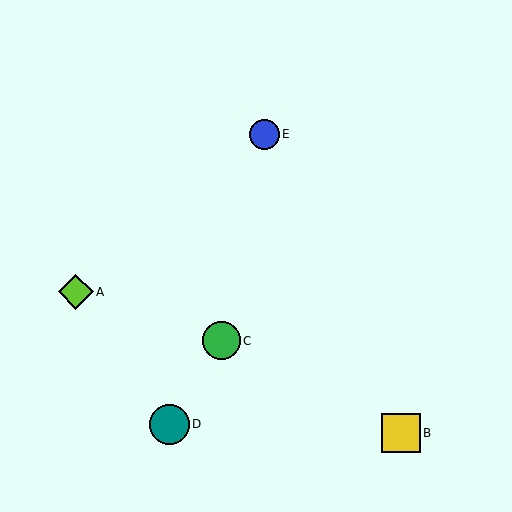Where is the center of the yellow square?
The center of the yellow square is at (401, 433).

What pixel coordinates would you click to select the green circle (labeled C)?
Click at (221, 341) to select the green circle C.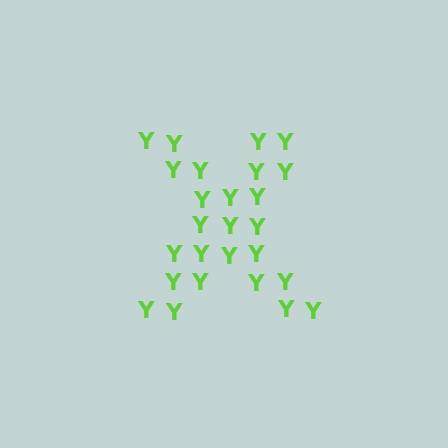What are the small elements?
The small elements are letter Y's.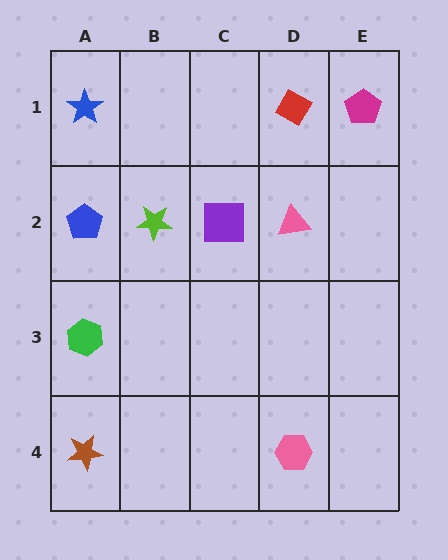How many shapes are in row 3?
1 shape.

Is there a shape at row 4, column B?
No, that cell is empty.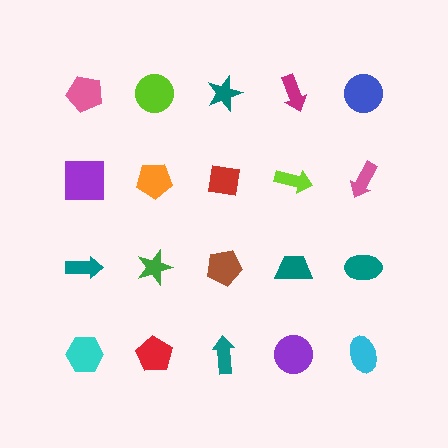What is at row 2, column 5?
A pink arrow.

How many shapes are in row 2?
5 shapes.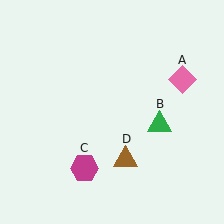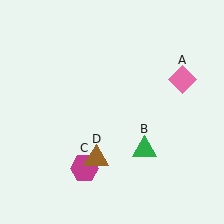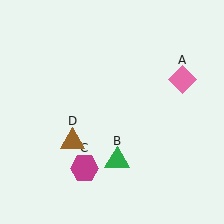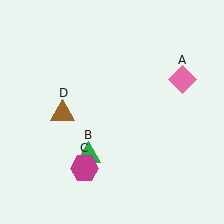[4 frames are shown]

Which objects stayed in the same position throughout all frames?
Pink diamond (object A) and magenta hexagon (object C) remained stationary.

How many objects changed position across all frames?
2 objects changed position: green triangle (object B), brown triangle (object D).